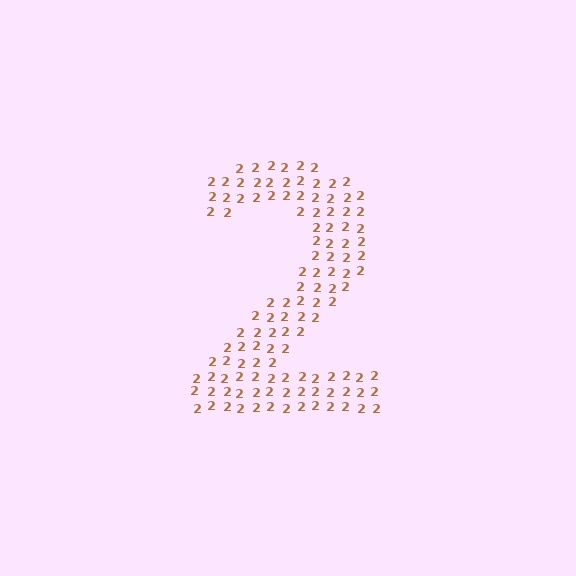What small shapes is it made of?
It is made of small digit 2's.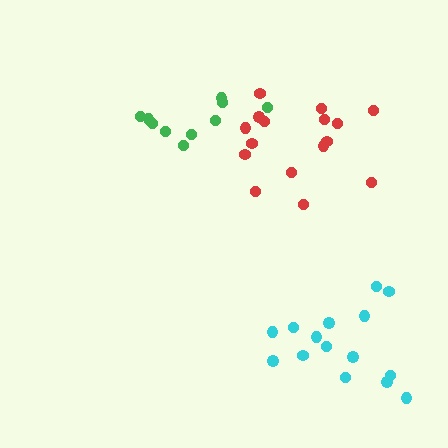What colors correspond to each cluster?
The clusters are colored: cyan, red, green.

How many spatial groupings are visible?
There are 3 spatial groupings.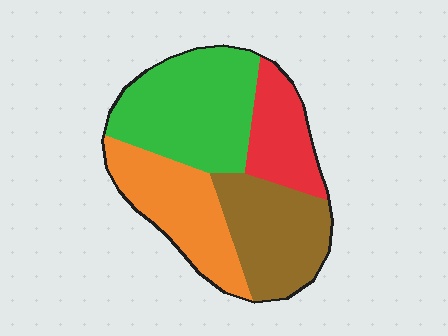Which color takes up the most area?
Green, at roughly 35%.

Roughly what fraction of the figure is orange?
Orange takes up about one quarter (1/4) of the figure.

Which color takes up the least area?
Red, at roughly 15%.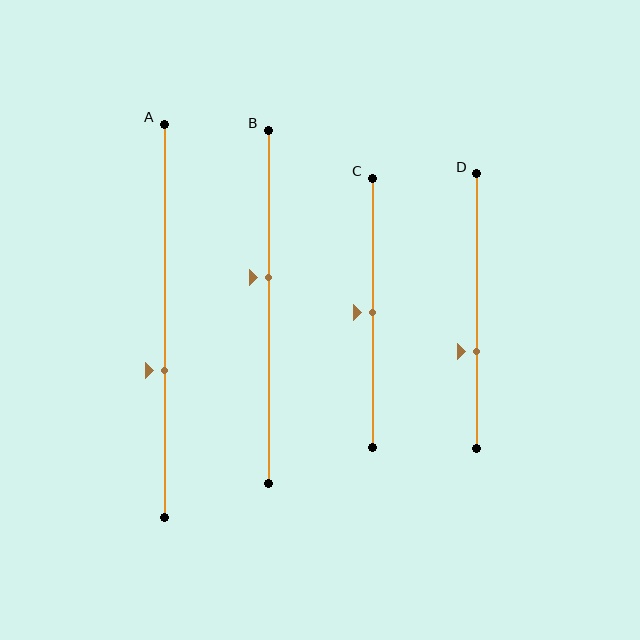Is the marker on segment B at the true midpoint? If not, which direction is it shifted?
No, the marker on segment B is shifted upward by about 8% of the segment length.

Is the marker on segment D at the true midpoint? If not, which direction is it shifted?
No, the marker on segment D is shifted downward by about 15% of the segment length.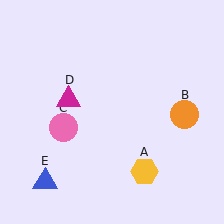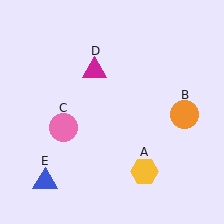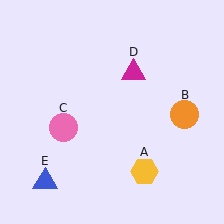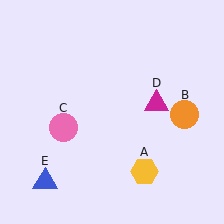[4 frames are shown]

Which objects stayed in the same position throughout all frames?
Yellow hexagon (object A) and orange circle (object B) and pink circle (object C) and blue triangle (object E) remained stationary.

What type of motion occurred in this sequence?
The magenta triangle (object D) rotated clockwise around the center of the scene.